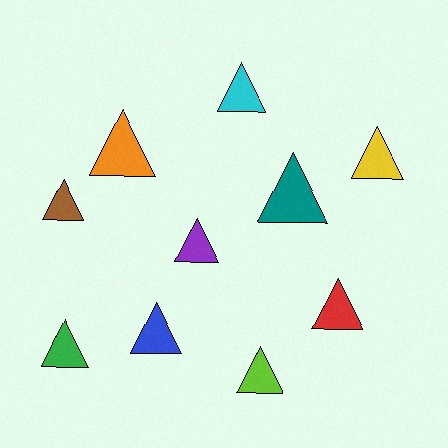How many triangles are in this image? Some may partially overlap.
There are 10 triangles.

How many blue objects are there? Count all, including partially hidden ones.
There is 1 blue object.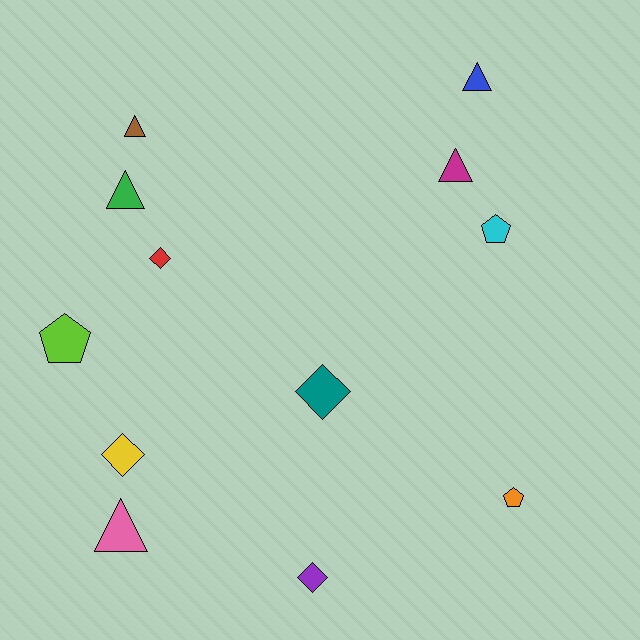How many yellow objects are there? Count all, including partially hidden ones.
There is 1 yellow object.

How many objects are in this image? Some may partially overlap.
There are 12 objects.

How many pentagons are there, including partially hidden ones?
There are 3 pentagons.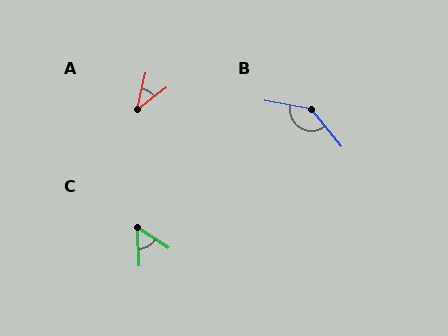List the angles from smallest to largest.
A (39°), C (54°), B (140°).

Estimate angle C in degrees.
Approximately 54 degrees.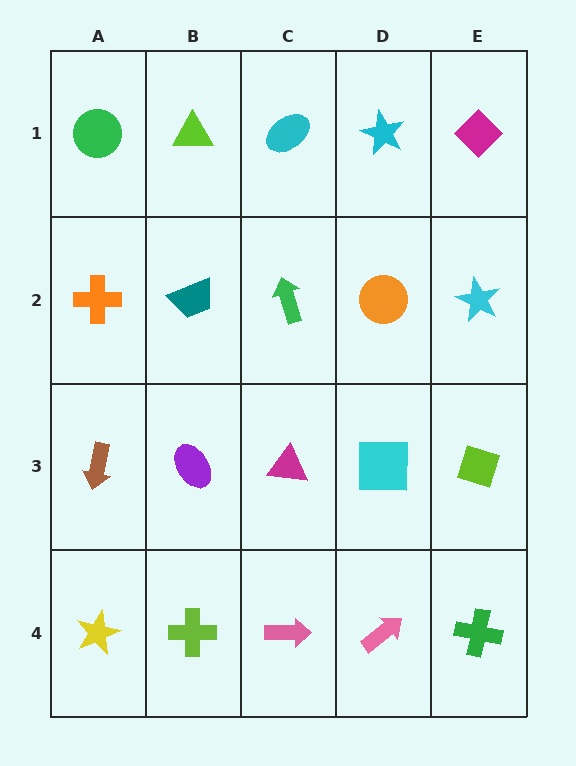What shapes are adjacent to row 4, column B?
A purple ellipse (row 3, column B), a yellow star (row 4, column A), a pink arrow (row 4, column C).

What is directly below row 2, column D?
A cyan square.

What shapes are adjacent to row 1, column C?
A green arrow (row 2, column C), a lime triangle (row 1, column B), a cyan star (row 1, column D).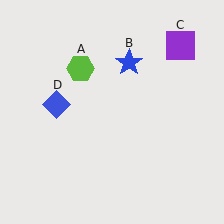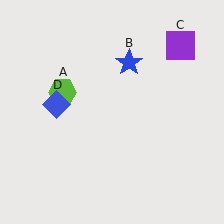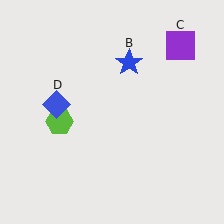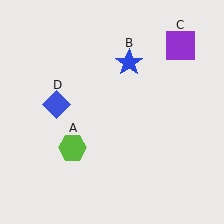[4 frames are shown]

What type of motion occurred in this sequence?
The lime hexagon (object A) rotated counterclockwise around the center of the scene.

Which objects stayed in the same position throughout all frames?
Blue star (object B) and purple square (object C) and blue diamond (object D) remained stationary.